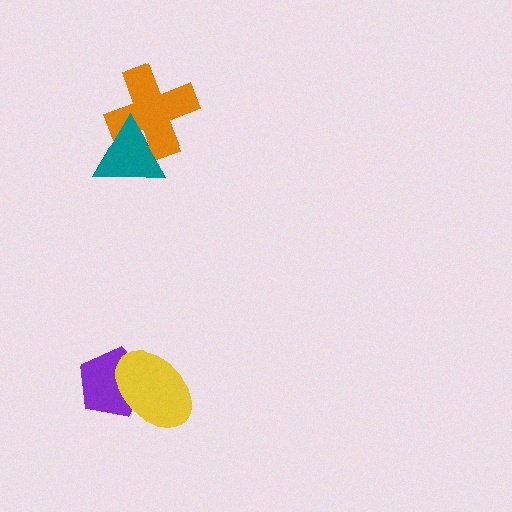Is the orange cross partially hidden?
Yes, it is partially covered by another shape.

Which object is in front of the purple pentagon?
The yellow ellipse is in front of the purple pentagon.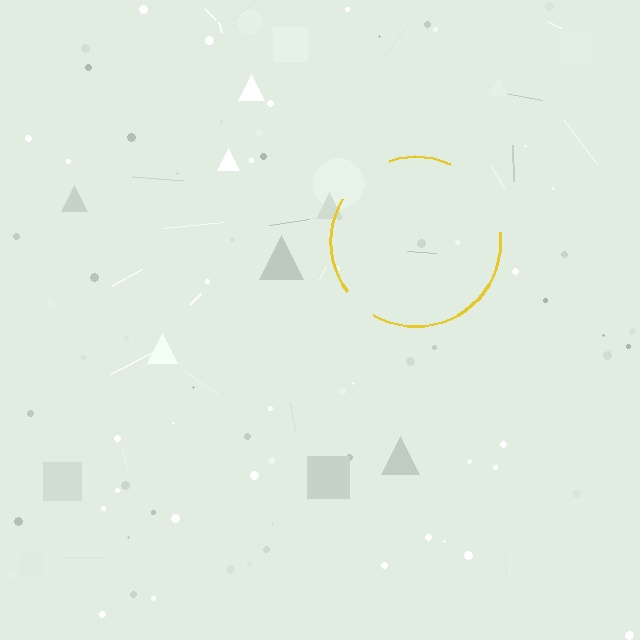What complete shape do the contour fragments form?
The contour fragments form a circle.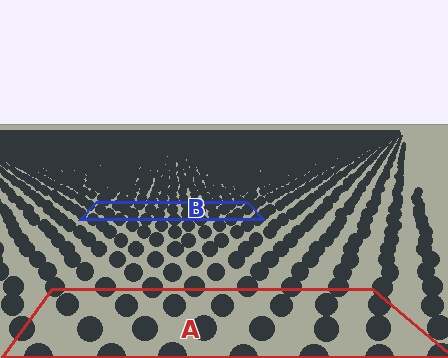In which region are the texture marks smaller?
The texture marks are smaller in region B, because it is farther away.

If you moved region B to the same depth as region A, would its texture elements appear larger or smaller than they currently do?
They would appear larger. At a closer depth, the same texture elements are projected at a bigger on-screen size.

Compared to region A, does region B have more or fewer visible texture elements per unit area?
Region B has more texture elements per unit area — they are packed more densely because it is farther away.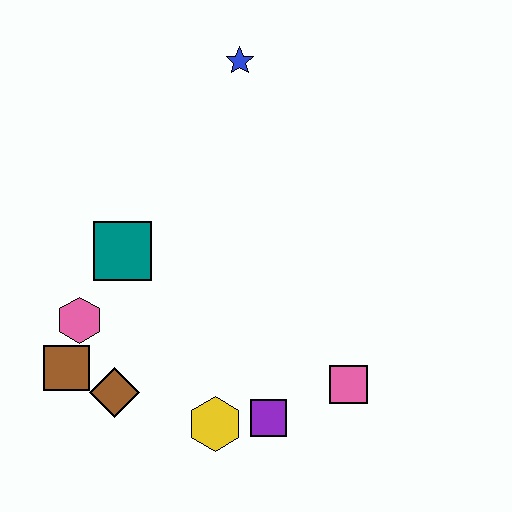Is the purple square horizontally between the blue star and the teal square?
No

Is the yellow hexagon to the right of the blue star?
No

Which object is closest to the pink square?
The purple square is closest to the pink square.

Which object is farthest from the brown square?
The blue star is farthest from the brown square.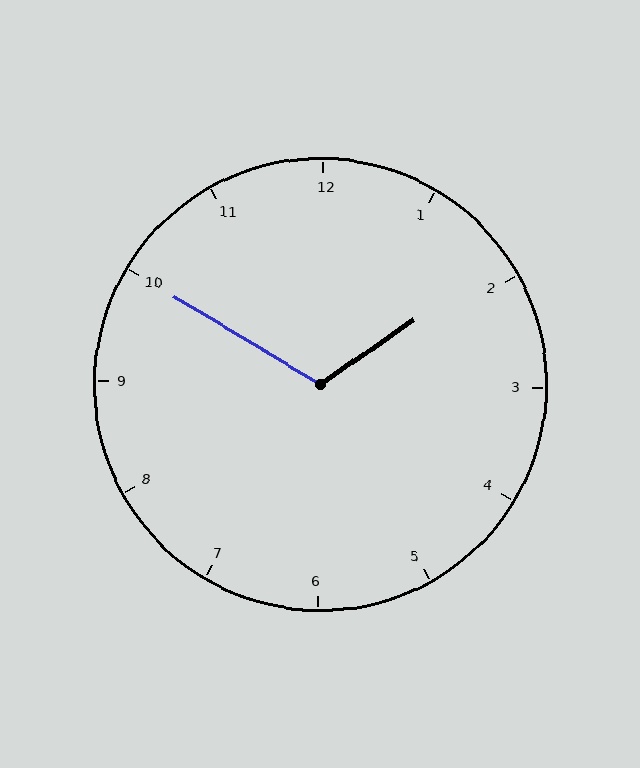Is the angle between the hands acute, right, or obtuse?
It is obtuse.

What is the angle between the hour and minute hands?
Approximately 115 degrees.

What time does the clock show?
1:50.